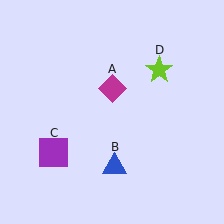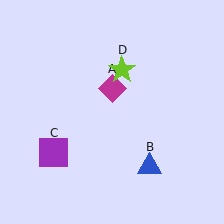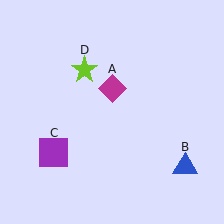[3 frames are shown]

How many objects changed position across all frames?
2 objects changed position: blue triangle (object B), lime star (object D).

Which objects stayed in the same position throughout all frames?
Magenta diamond (object A) and purple square (object C) remained stationary.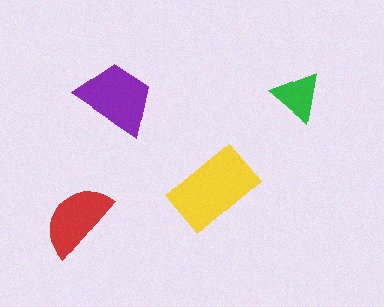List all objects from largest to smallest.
The yellow rectangle, the purple trapezoid, the red semicircle, the green triangle.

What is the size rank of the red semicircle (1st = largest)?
3rd.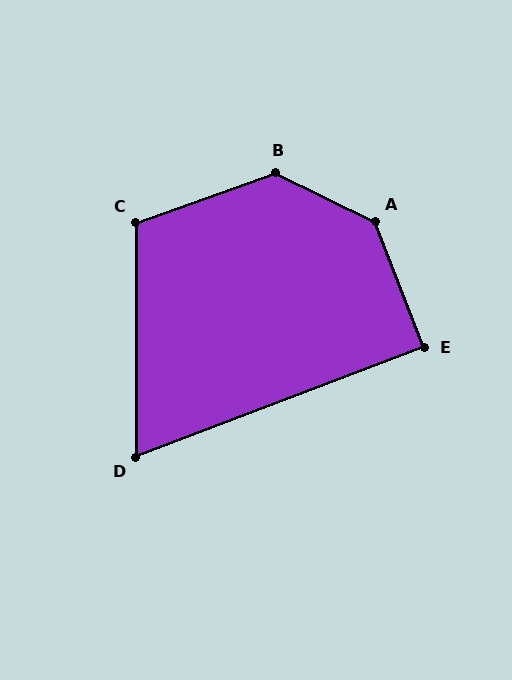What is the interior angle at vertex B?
Approximately 135 degrees (obtuse).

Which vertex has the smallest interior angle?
D, at approximately 69 degrees.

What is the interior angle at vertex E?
Approximately 90 degrees (approximately right).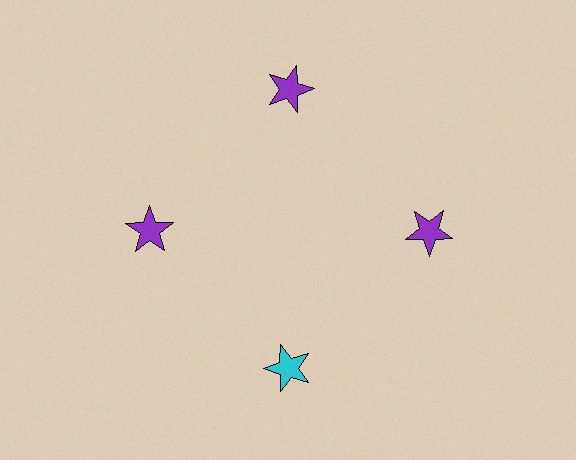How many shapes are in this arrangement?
There are 4 shapes arranged in a ring pattern.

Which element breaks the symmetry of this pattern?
The cyan star at roughly the 6 o'clock position breaks the symmetry. All other shapes are purple stars.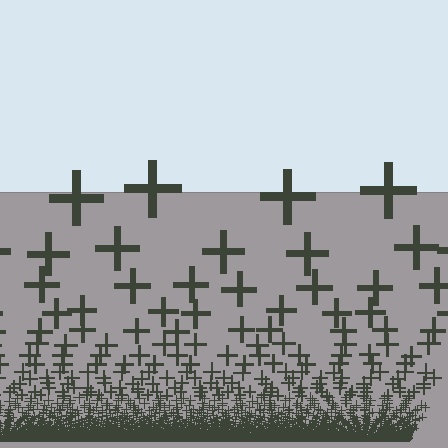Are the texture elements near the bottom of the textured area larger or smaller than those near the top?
Smaller. The gradient is inverted — elements near the bottom are smaller and denser.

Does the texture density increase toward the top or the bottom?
Density increases toward the bottom.